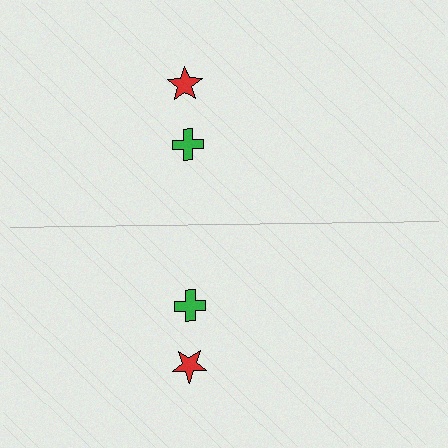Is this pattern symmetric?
Yes, this pattern has bilateral (reflection) symmetry.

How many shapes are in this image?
There are 4 shapes in this image.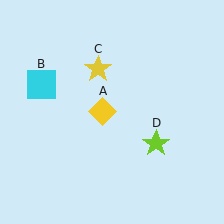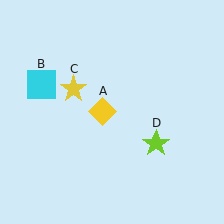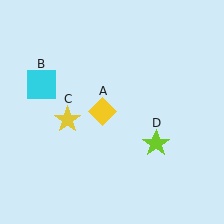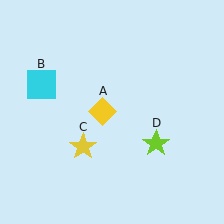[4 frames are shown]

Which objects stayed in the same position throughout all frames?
Yellow diamond (object A) and cyan square (object B) and lime star (object D) remained stationary.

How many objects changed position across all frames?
1 object changed position: yellow star (object C).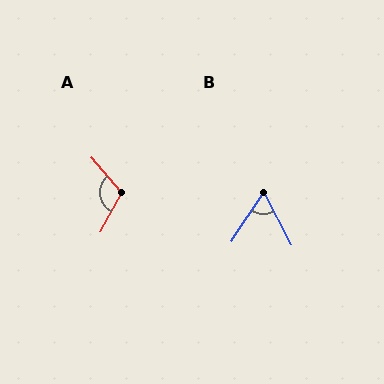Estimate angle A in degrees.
Approximately 111 degrees.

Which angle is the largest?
A, at approximately 111 degrees.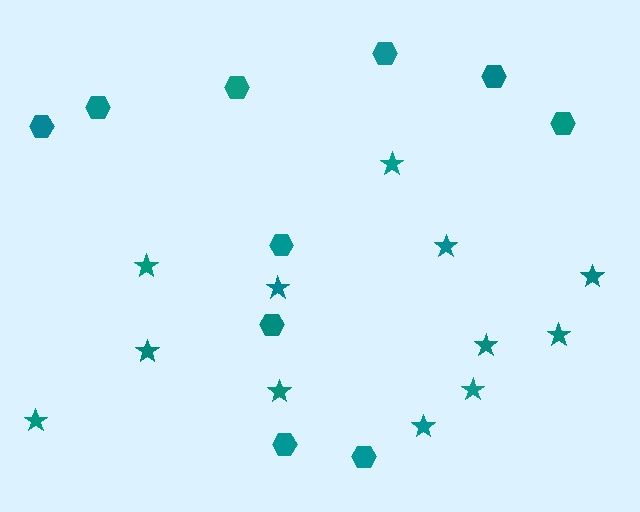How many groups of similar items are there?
There are 2 groups: one group of hexagons (10) and one group of stars (12).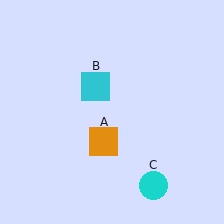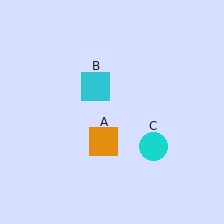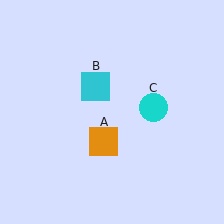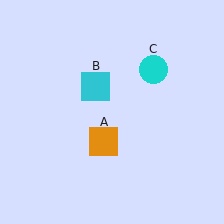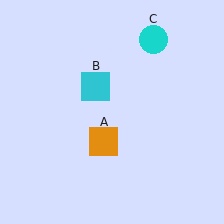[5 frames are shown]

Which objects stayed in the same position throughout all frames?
Orange square (object A) and cyan square (object B) remained stationary.